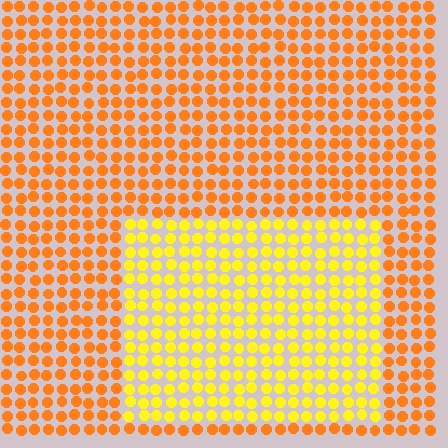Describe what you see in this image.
The image is filled with small orange elements in a uniform arrangement. A rectangle-shaped region is visible where the elements are tinted to a slightly different hue, forming a subtle color boundary.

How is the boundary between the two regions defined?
The boundary is defined purely by a slight shift in hue (about 31 degrees). Spacing, size, and orientation are identical on both sides.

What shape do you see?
I see a rectangle.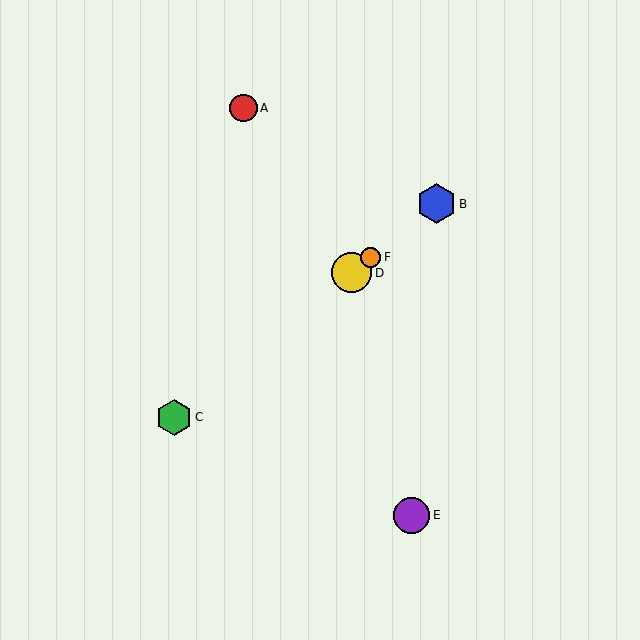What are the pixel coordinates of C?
Object C is at (174, 417).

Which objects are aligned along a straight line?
Objects B, C, D, F are aligned along a straight line.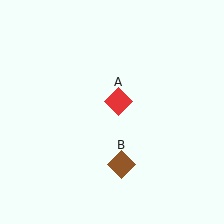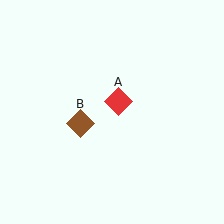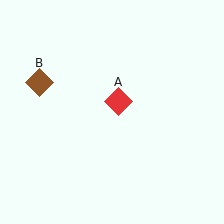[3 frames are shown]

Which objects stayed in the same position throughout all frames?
Red diamond (object A) remained stationary.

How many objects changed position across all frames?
1 object changed position: brown diamond (object B).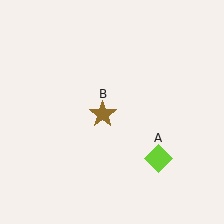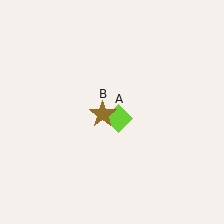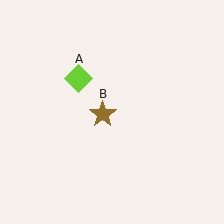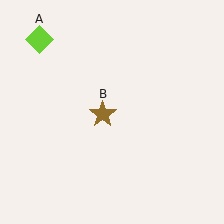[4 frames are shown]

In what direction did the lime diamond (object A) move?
The lime diamond (object A) moved up and to the left.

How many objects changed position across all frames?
1 object changed position: lime diamond (object A).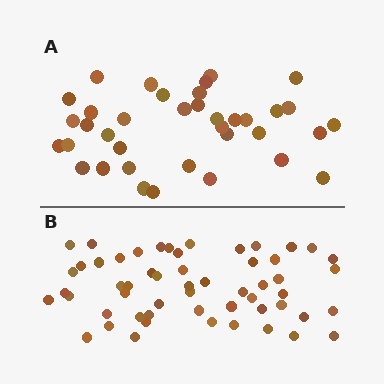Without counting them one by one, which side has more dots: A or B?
Region B (the bottom region) has more dots.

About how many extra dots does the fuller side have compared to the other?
Region B has approximately 20 more dots than region A.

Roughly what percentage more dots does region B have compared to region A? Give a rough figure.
About 50% more.